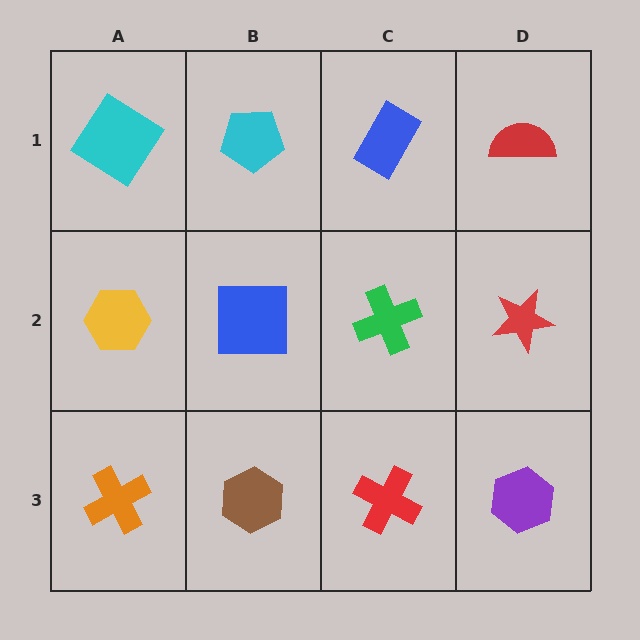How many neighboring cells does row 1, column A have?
2.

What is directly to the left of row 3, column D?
A red cross.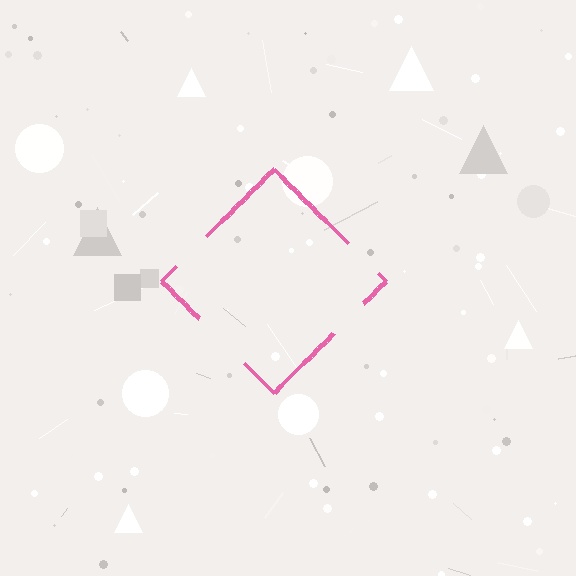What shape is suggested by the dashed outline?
The dashed outline suggests a diamond.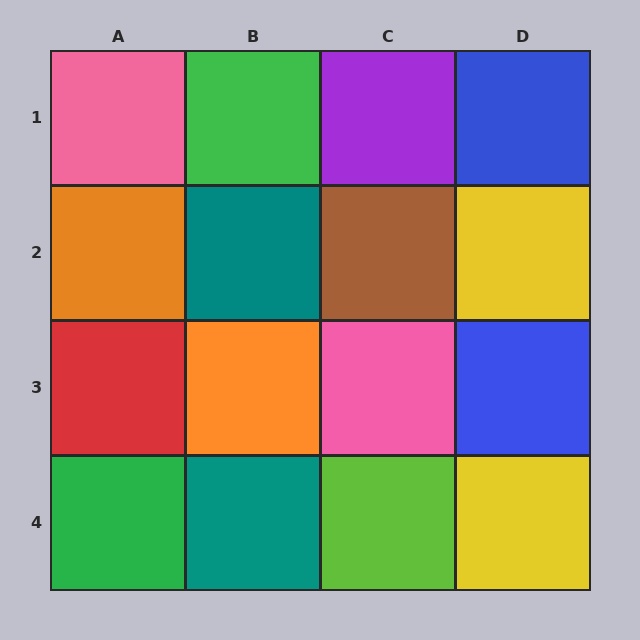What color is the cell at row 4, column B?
Teal.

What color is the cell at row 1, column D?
Blue.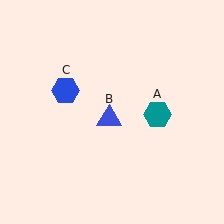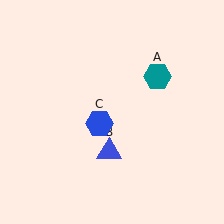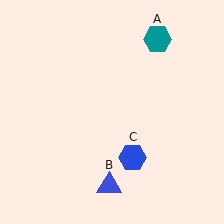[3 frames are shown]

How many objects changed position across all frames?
3 objects changed position: teal hexagon (object A), blue triangle (object B), blue hexagon (object C).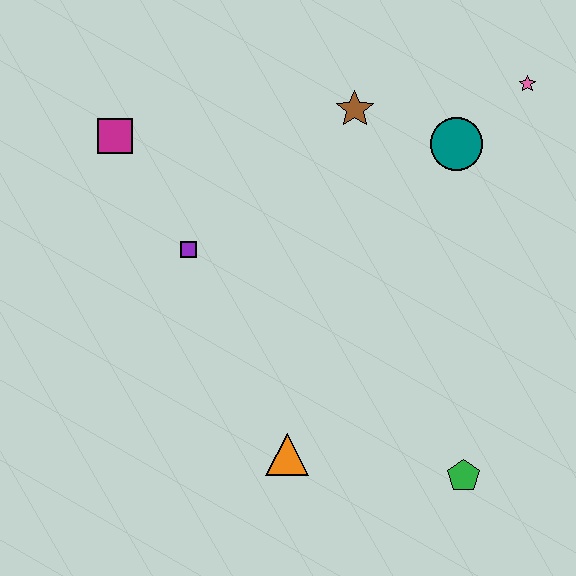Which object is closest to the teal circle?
The pink star is closest to the teal circle.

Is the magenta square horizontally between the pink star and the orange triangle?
No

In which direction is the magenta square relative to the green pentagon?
The magenta square is to the left of the green pentagon.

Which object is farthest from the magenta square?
The green pentagon is farthest from the magenta square.